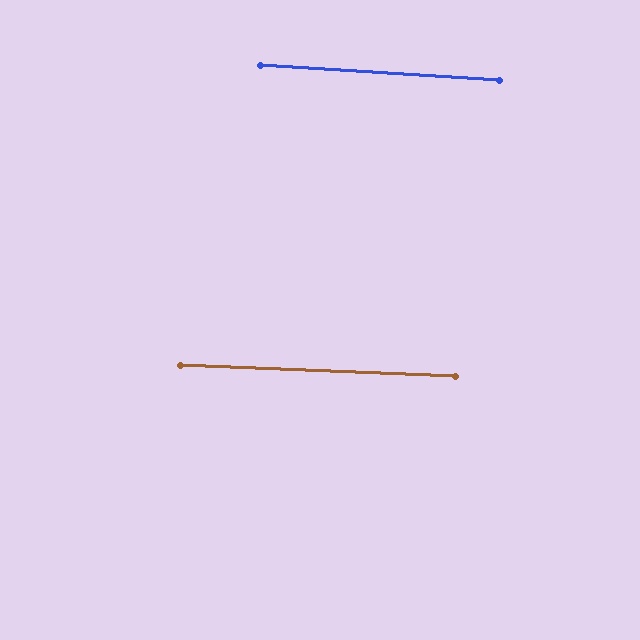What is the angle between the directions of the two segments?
Approximately 1 degree.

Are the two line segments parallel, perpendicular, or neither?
Parallel — their directions differ by only 1.2°.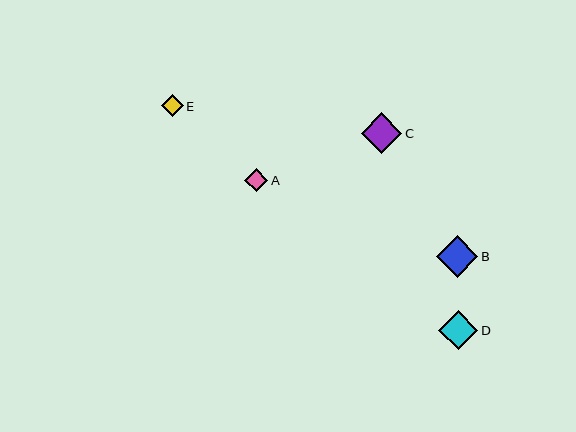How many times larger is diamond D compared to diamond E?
Diamond D is approximately 1.8 times the size of diamond E.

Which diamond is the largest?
Diamond B is the largest with a size of approximately 41 pixels.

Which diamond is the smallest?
Diamond E is the smallest with a size of approximately 22 pixels.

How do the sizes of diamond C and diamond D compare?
Diamond C and diamond D are approximately the same size.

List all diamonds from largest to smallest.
From largest to smallest: B, C, D, A, E.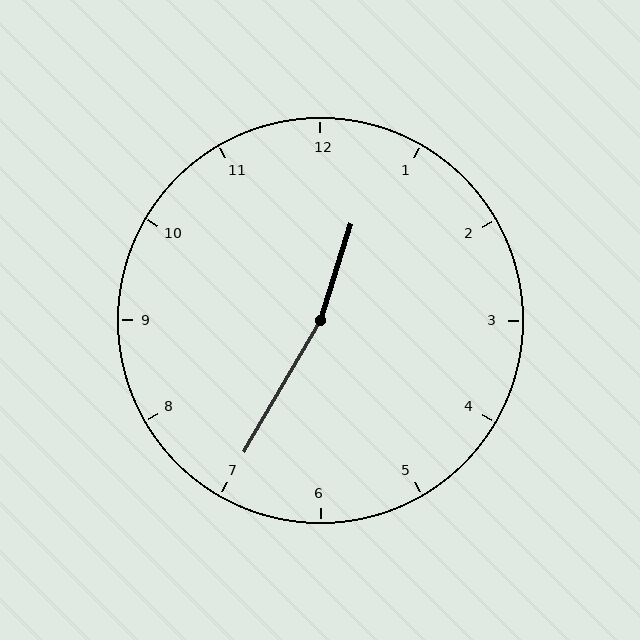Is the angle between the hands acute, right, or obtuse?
It is obtuse.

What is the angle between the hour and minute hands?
Approximately 168 degrees.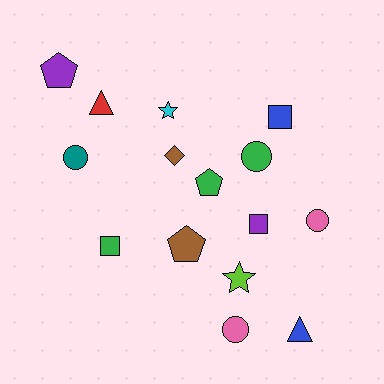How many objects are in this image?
There are 15 objects.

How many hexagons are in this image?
There are no hexagons.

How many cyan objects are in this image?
There is 1 cyan object.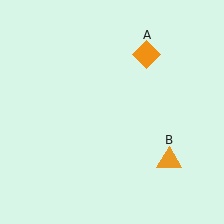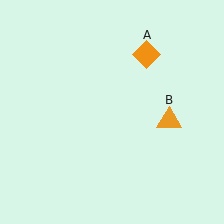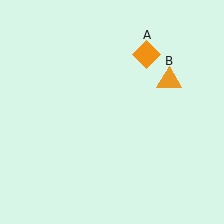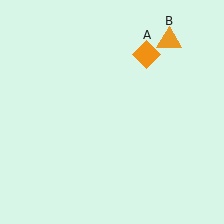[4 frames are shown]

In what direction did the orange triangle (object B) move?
The orange triangle (object B) moved up.